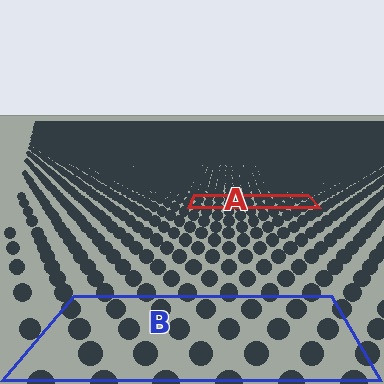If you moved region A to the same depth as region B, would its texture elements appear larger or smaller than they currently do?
They would appear larger. At a closer depth, the same texture elements are projected at a bigger on-screen size.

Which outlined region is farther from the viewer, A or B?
Region A is farther from the viewer — the texture elements inside it appear smaller and more densely packed.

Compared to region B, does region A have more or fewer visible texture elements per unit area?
Region A has more texture elements per unit area — they are packed more densely because it is farther away.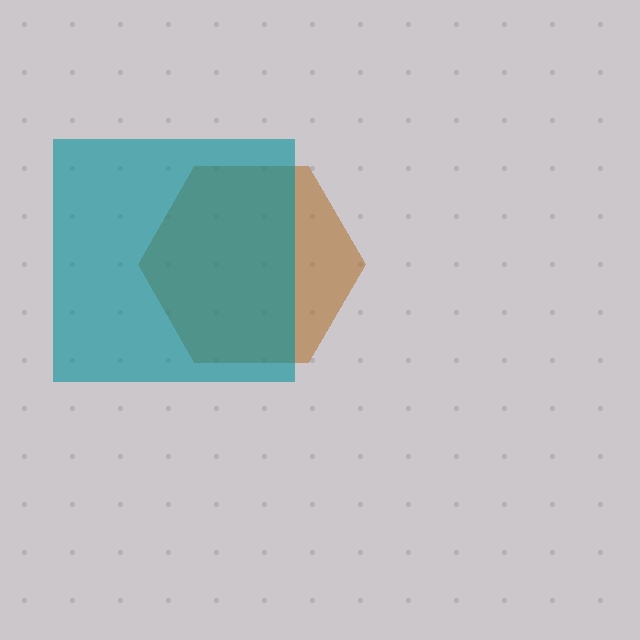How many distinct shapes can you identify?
There are 2 distinct shapes: a brown hexagon, a teal square.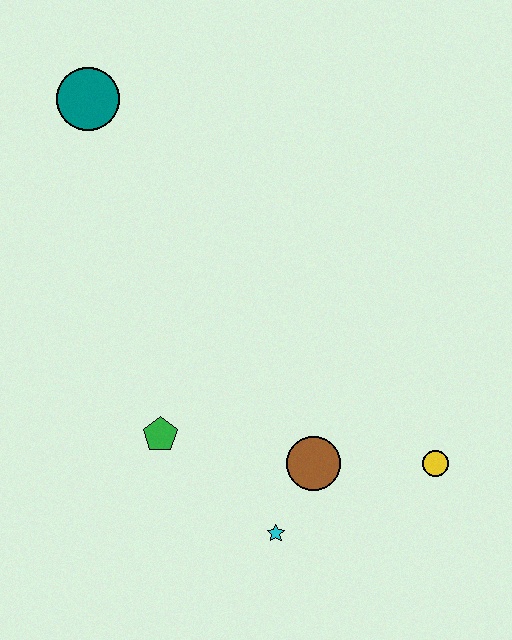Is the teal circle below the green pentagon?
No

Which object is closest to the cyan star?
The brown circle is closest to the cyan star.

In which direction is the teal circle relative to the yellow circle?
The teal circle is above the yellow circle.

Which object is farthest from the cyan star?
The teal circle is farthest from the cyan star.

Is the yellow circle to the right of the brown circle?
Yes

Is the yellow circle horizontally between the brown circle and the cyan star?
No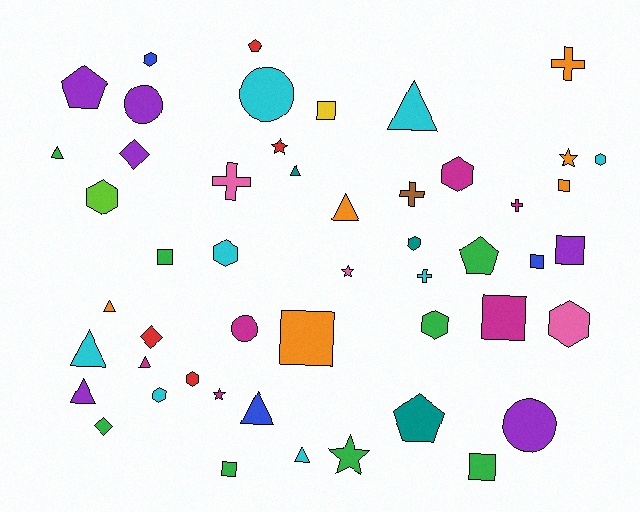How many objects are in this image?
There are 50 objects.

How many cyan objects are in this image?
There are 8 cyan objects.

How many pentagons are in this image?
There are 4 pentagons.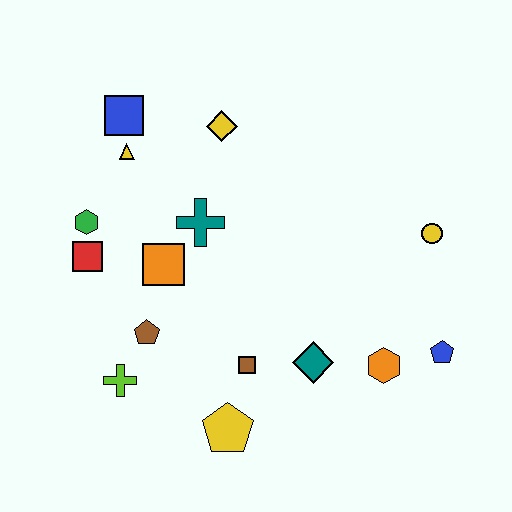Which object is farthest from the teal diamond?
The blue square is farthest from the teal diamond.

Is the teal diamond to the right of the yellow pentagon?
Yes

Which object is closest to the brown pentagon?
The lime cross is closest to the brown pentagon.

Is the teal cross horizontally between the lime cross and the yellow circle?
Yes